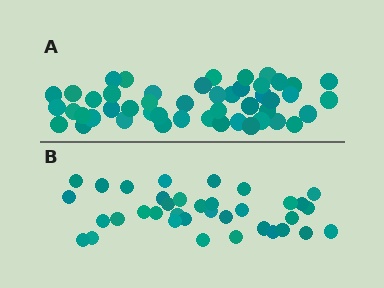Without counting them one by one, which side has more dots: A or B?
Region A (the top region) has more dots.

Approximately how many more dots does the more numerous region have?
Region A has roughly 12 or so more dots than region B.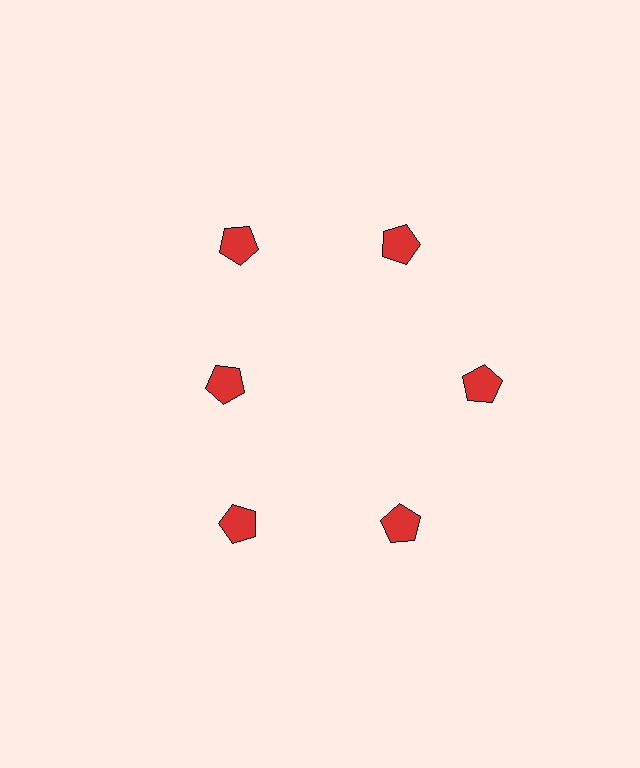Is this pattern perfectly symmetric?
No. The 6 red pentagons are arranged in a ring, but one element near the 9 o'clock position is pulled inward toward the center, breaking the 6-fold rotational symmetry.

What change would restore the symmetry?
The symmetry would be restored by moving it outward, back onto the ring so that all 6 pentagons sit at equal angles and equal distance from the center.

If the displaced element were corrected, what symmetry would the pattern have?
It would have 6-fold rotational symmetry — the pattern would map onto itself every 60 degrees.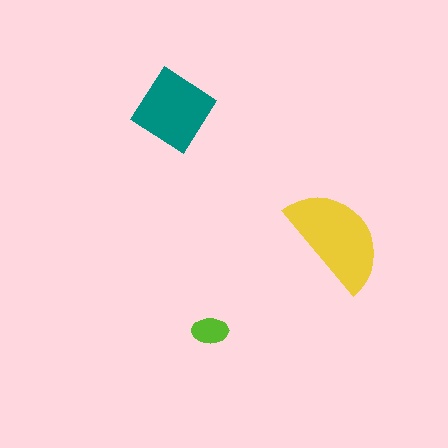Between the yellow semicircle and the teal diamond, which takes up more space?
The yellow semicircle.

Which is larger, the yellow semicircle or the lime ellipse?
The yellow semicircle.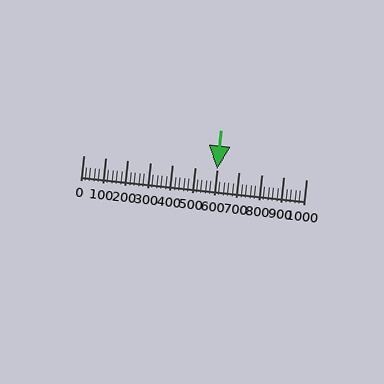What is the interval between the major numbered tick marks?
The major tick marks are spaced 100 units apart.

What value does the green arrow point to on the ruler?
The green arrow points to approximately 598.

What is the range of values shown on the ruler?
The ruler shows values from 0 to 1000.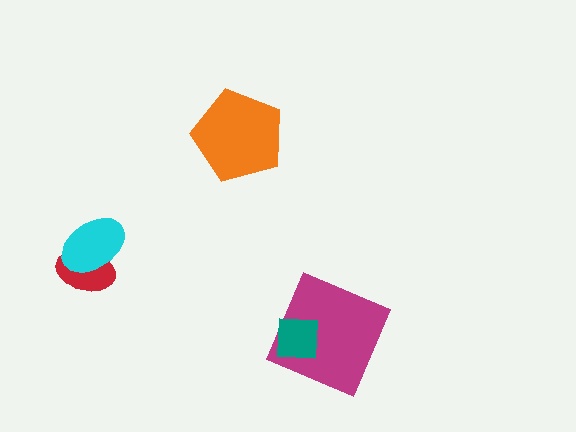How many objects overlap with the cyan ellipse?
1 object overlaps with the cyan ellipse.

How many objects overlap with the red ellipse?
1 object overlaps with the red ellipse.